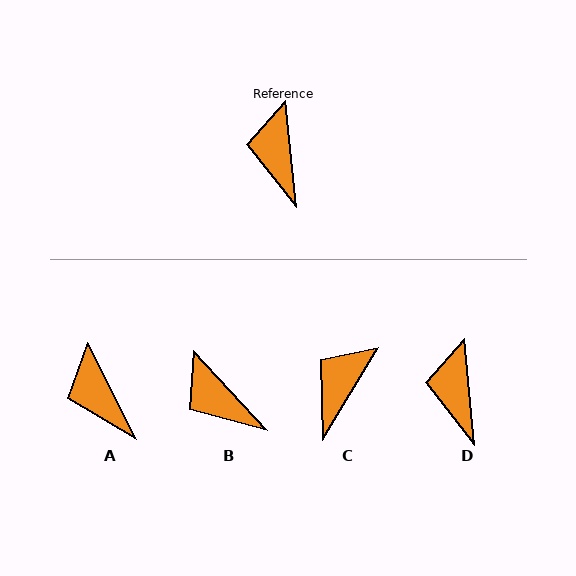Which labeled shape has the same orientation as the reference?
D.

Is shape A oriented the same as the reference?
No, it is off by about 21 degrees.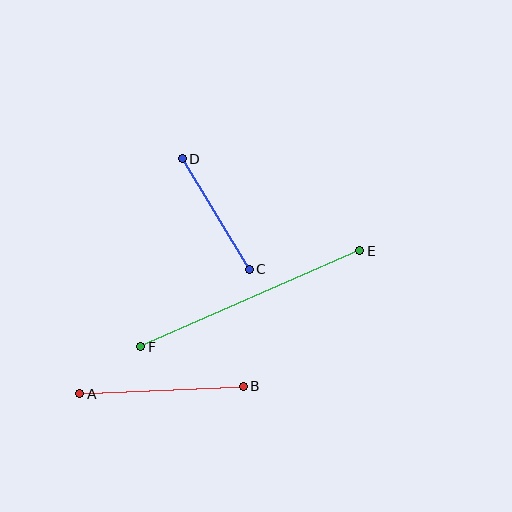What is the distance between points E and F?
The distance is approximately 239 pixels.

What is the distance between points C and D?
The distance is approximately 129 pixels.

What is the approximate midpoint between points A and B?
The midpoint is at approximately (162, 390) pixels.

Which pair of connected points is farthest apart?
Points E and F are farthest apart.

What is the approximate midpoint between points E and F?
The midpoint is at approximately (250, 299) pixels.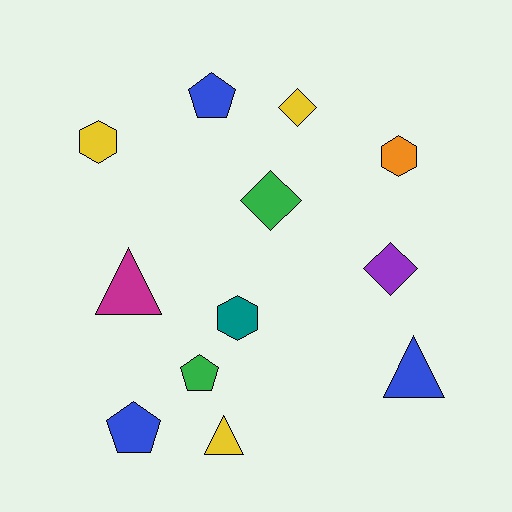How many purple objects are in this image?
There is 1 purple object.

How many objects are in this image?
There are 12 objects.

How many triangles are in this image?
There are 3 triangles.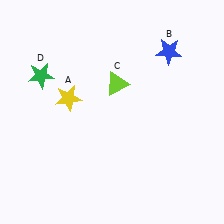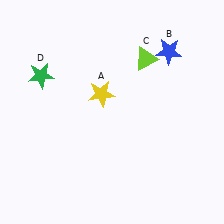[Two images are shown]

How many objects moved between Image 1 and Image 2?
2 objects moved between the two images.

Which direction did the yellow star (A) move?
The yellow star (A) moved right.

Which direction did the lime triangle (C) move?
The lime triangle (C) moved right.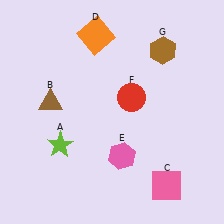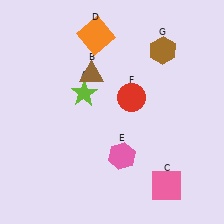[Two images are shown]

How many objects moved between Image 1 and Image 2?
2 objects moved between the two images.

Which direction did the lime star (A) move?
The lime star (A) moved up.